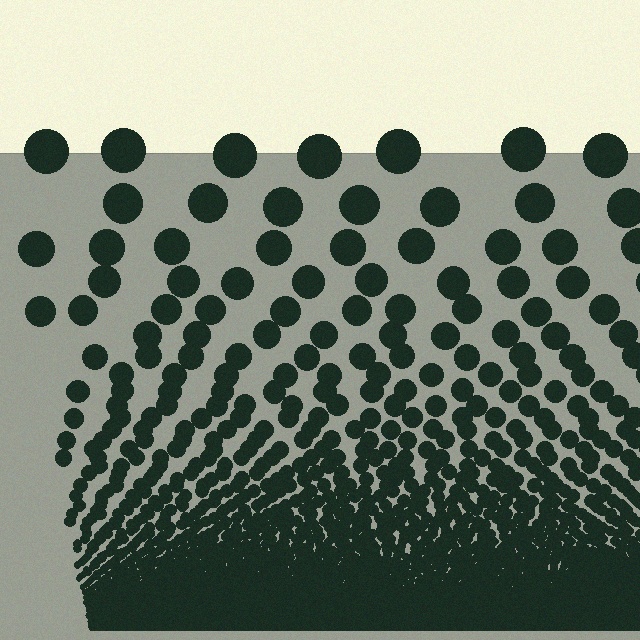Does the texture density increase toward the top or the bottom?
Density increases toward the bottom.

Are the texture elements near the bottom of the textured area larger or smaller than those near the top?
Smaller. The gradient is inverted — elements near the bottom are smaller and denser.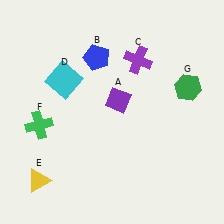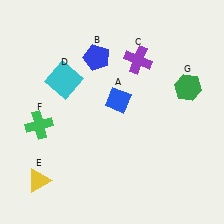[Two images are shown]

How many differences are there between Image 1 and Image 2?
There is 1 difference between the two images.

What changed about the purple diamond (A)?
In Image 1, A is purple. In Image 2, it changed to blue.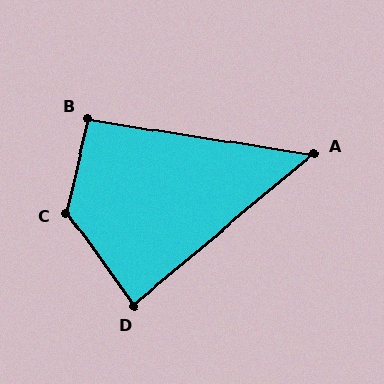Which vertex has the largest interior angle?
C, at approximately 131 degrees.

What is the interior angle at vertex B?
Approximately 94 degrees (approximately right).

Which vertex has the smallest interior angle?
A, at approximately 49 degrees.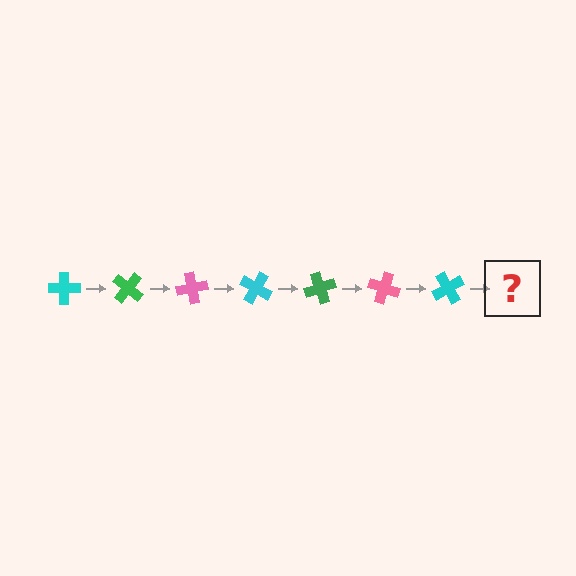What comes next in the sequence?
The next element should be a green cross, rotated 280 degrees from the start.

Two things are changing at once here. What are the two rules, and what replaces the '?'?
The two rules are that it rotates 40 degrees each step and the color cycles through cyan, green, and pink. The '?' should be a green cross, rotated 280 degrees from the start.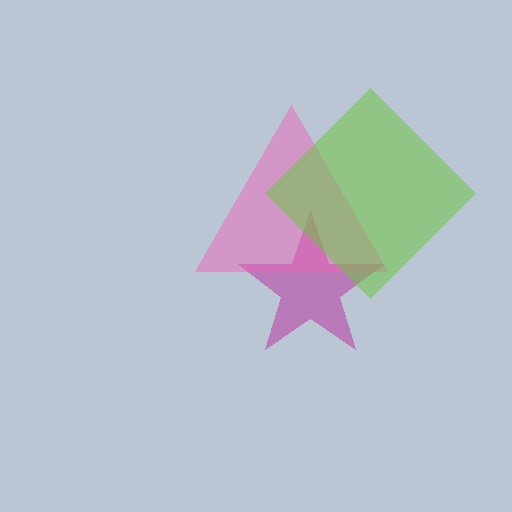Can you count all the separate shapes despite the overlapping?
Yes, there are 3 separate shapes.